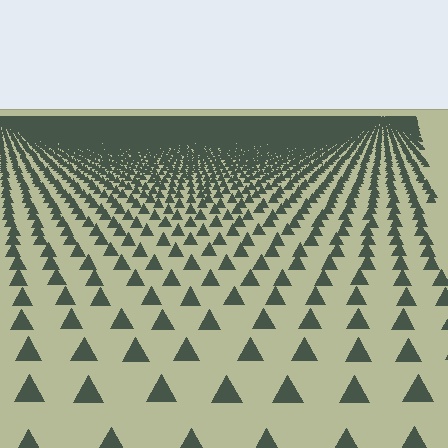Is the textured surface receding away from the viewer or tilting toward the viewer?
The surface is receding away from the viewer. Texture elements get smaller and denser toward the top.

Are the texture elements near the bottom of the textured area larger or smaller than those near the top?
Larger. Near the bottom, elements are closer to the viewer and appear at a bigger on-screen size.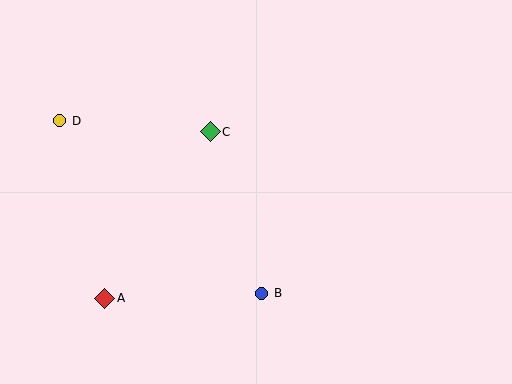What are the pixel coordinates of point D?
Point D is at (60, 121).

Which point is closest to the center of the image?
Point C at (210, 132) is closest to the center.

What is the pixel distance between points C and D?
The distance between C and D is 151 pixels.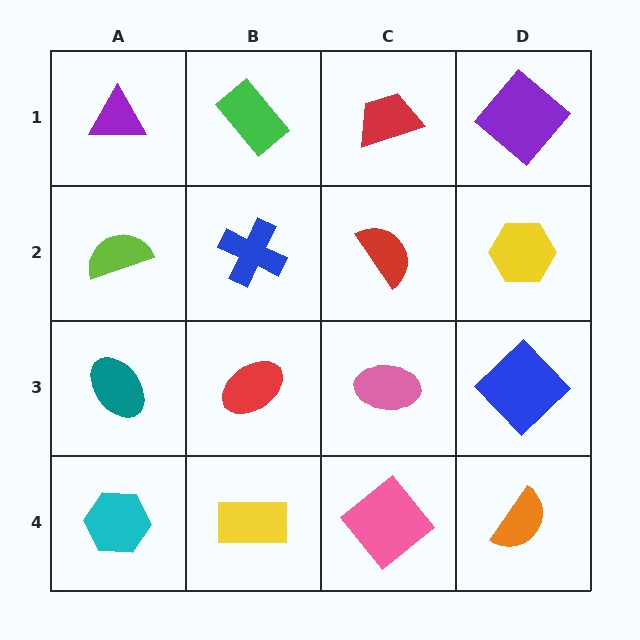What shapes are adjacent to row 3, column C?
A red semicircle (row 2, column C), a pink diamond (row 4, column C), a red ellipse (row 3, column B), a blue diamond (row 3, column D).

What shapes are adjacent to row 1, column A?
A lime semicircle (row 2, column A), a green rectangle (row 1, column B).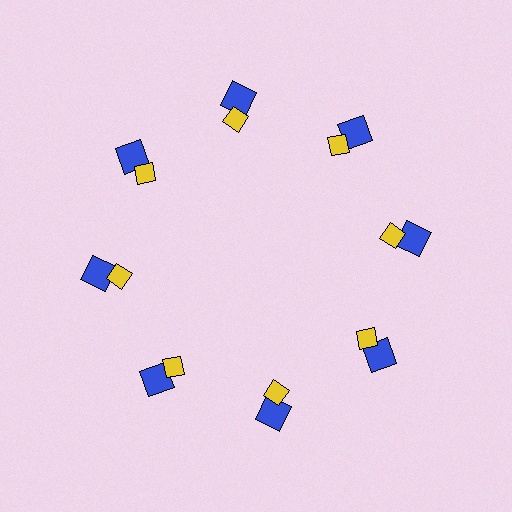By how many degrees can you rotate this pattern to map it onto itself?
The pattern maps onto itself every 45 degrees of rotation.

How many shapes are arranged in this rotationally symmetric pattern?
There are 16 shapes, arranged in 8 groups of 2.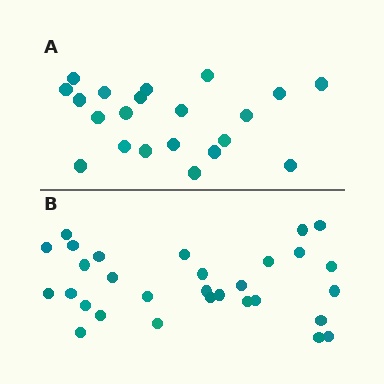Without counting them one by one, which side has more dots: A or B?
Region B (the bottom region) has more dots.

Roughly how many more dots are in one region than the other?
Region B has roughly 8 or so more dots than region A.